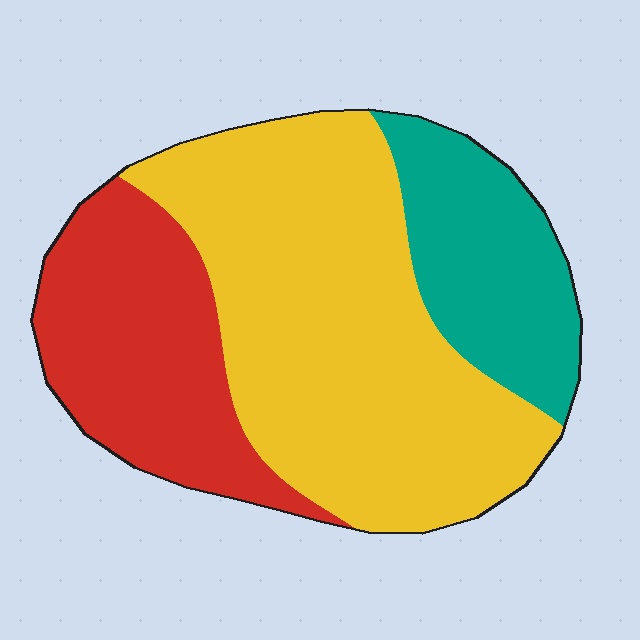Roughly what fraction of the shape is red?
Red covers 27% of the shape.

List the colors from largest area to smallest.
From largest to smallest: yellow, red, teal.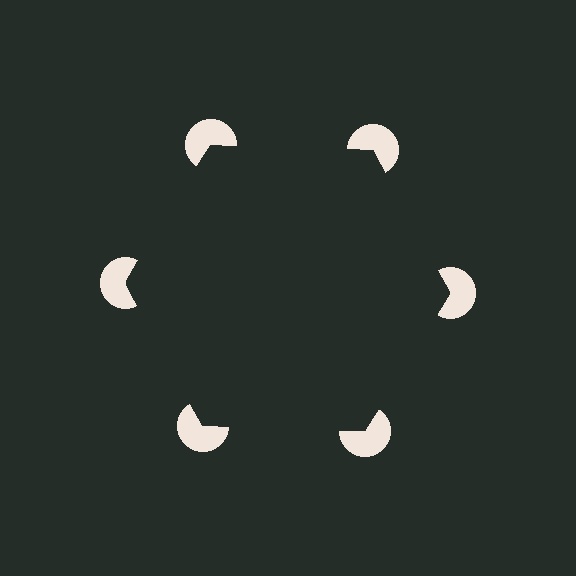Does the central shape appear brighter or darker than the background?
It typically appears slightly darker than the background, even though no actual brightness change is drawn.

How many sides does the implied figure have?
6 sides.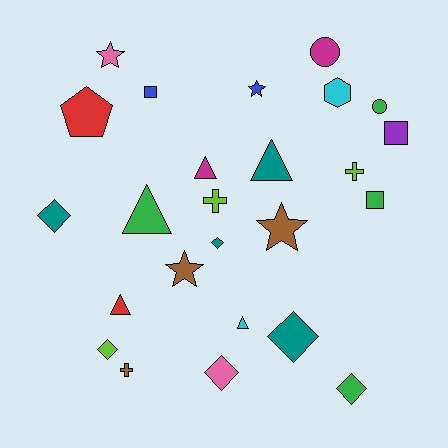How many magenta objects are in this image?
There are 2 magenta objects.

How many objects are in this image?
There are 25 objects.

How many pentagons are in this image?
There is 1 pentagon.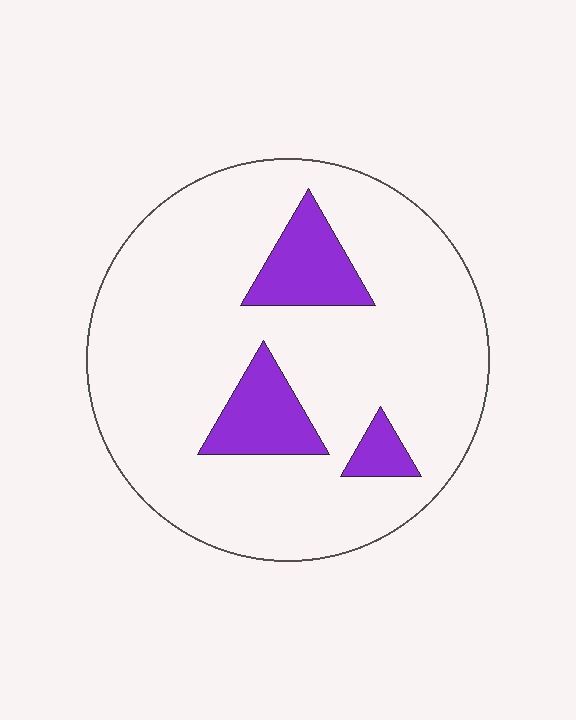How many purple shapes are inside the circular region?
3.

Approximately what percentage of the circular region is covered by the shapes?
Approximately 15%.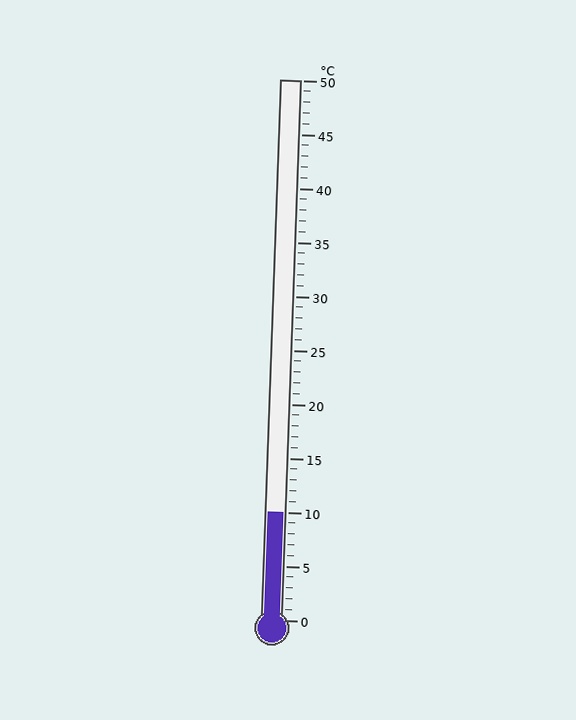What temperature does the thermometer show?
The thermometer shows approximately 10°C.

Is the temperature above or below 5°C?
The temperature is above 5°C.